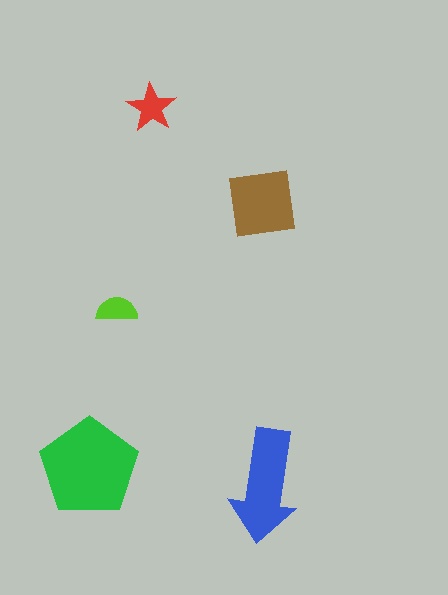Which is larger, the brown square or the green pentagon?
The green pentagon.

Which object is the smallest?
The lime semicircle.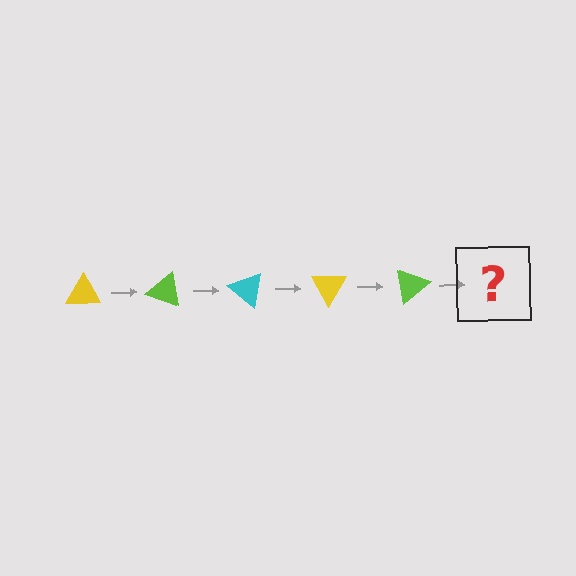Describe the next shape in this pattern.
It should be a cyan triangle, rotated 100 degrees from the start.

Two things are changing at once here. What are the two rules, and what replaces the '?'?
The two rules are that it rotates 20 degrees each step and the color cycles through yellow, lime, and cyan. The '?' should be a cyan triangle, rotated 100 degrees from the start.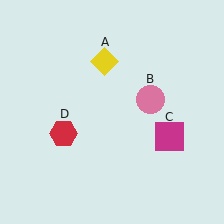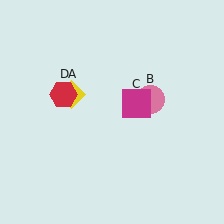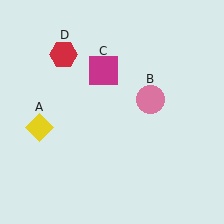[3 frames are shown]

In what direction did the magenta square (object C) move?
The magenta square (object C) moved up and to the left.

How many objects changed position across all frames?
3 objects changed position: yellow diamond (object A), magenta square (object C), red hexagon (object D).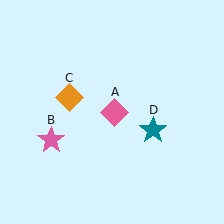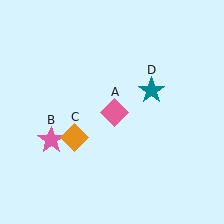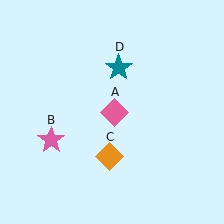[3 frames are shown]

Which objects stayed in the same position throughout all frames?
Pink diamond (object A) and pink star (object B) remained stationary.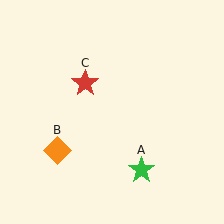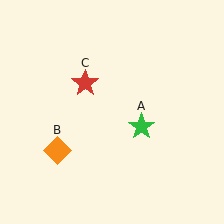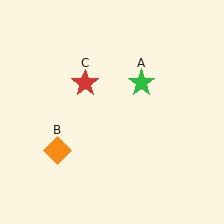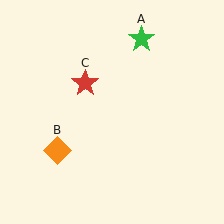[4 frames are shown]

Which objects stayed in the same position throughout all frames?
Orange diamond (object B) and red star (object C) remained stationary.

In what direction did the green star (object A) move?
The green star (object A) moved up.